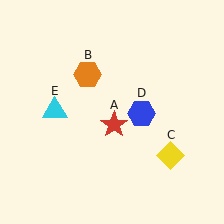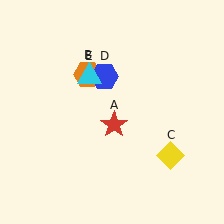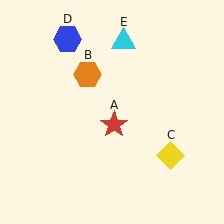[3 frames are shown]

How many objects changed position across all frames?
2 objects changed position: blue hexagon (object D), cyan triangle (object E).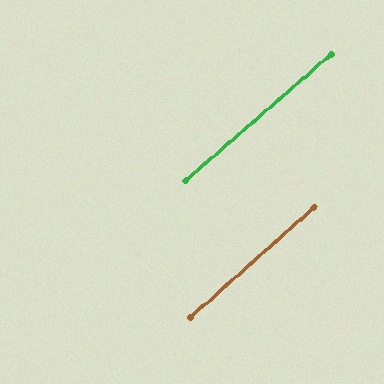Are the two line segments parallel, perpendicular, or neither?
Parallel — their directions differ by only 1.0°.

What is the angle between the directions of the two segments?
Approximately 1 degree.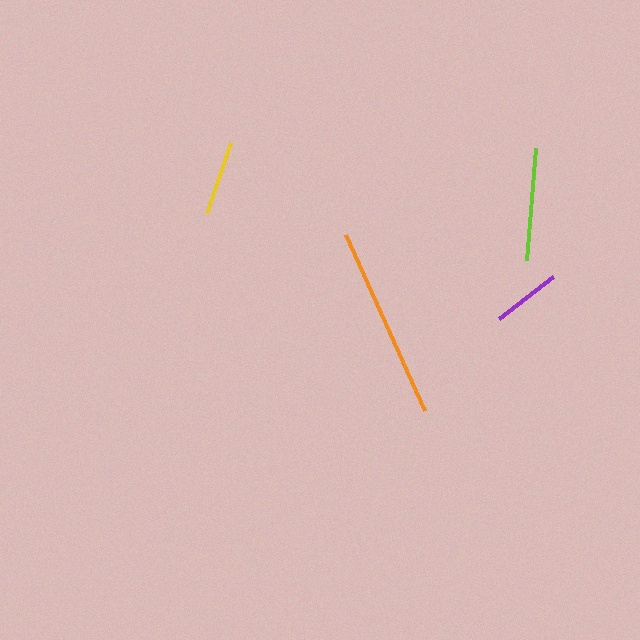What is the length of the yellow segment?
The yellow segment is approximately 75 pixels long.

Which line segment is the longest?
The orange line is the longest at approximately 192 pixels.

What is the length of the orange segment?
The orange segment is approximately 192 pixels long.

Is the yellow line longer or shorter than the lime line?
The lime line is longer than the yellow line.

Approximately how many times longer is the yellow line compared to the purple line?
The yellow line is approximately 1.1 times the length of the purple line.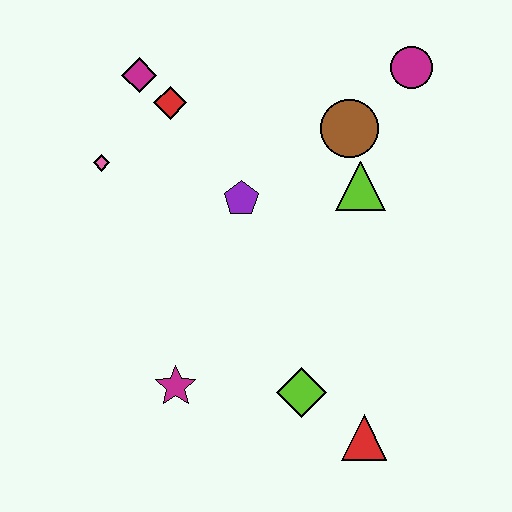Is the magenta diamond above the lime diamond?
Yes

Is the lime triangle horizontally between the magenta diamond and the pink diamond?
No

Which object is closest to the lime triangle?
The brown circle is closest to the lime triangle.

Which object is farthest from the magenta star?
The magenta circle is farthest from the magenta star.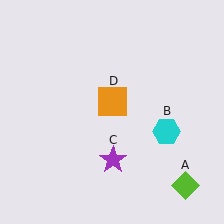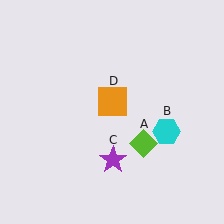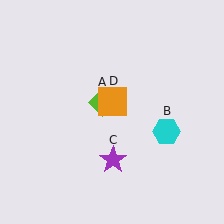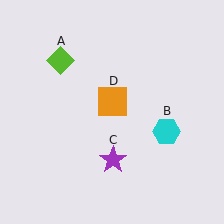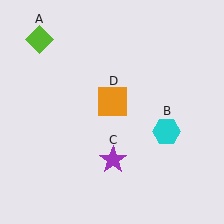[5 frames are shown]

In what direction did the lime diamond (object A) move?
The lime diamond (object A) moved up and to the left.